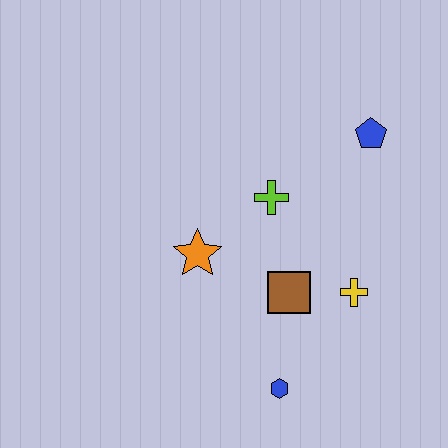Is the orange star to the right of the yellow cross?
No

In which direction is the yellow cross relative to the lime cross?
The yellow cross is below the lime cross.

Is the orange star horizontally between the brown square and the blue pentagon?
No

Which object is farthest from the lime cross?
The blue hexagon is farthest from the lime cross.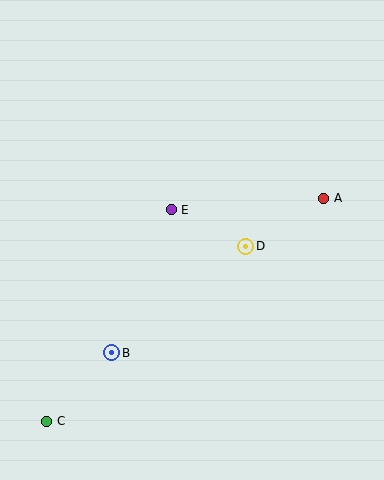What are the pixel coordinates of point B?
Point B is at (112, 353).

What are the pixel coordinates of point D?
Point D is at (246, 246).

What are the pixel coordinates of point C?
Point C is at (47, 421).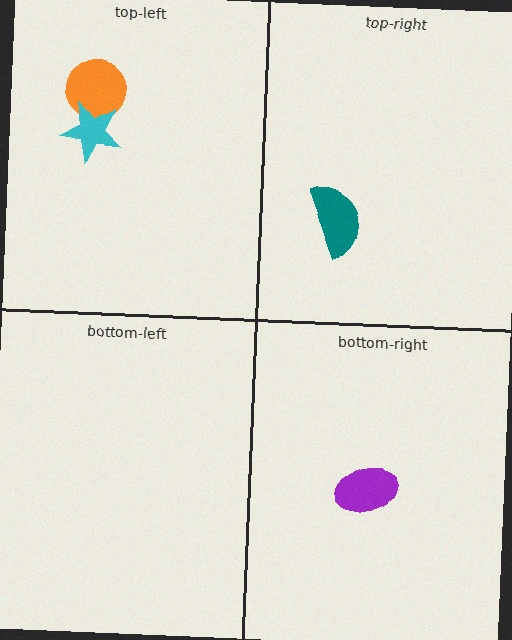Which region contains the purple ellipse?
The bottom-right region.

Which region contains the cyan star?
The top-left region.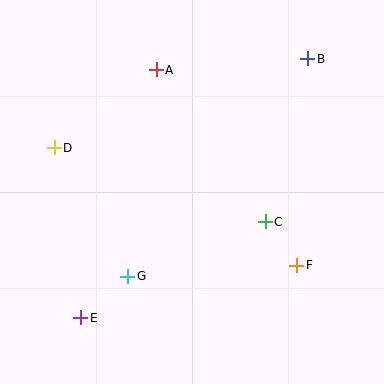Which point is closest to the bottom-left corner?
Point E is closest to the bottom-left corner.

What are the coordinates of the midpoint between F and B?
The midpoint between F and B is at (302, 162).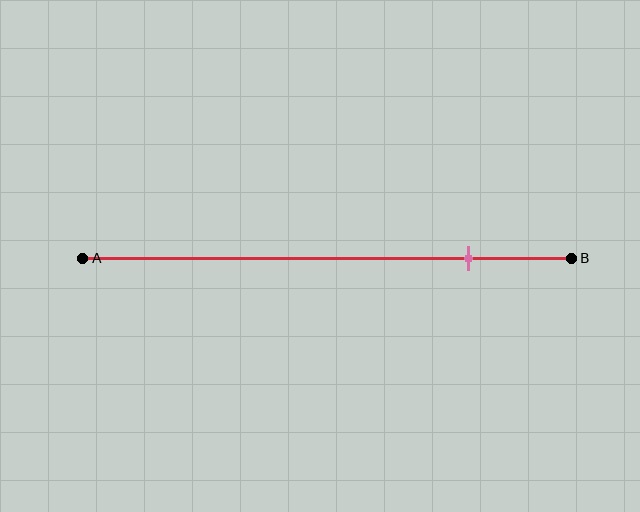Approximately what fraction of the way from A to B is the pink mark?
The pink mark is approximately 80% of the way from A to B.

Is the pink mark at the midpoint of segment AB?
No, the mark is at about 80% from A, not at the 50% midpoint.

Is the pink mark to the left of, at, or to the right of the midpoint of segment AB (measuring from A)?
The pink mark is to the right of the midpoint of segment AB.